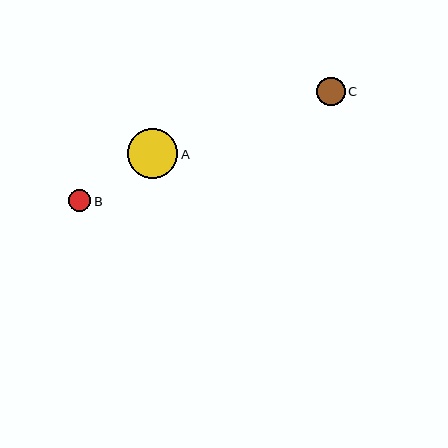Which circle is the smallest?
Circle B is the smallest with a size of approximately 22 pixels.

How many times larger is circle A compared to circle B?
Circle A is approximately 2.3 times the size of circle B.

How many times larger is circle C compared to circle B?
Circle C is approximately 1.3 times the size of circle B.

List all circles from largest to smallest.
From largest to smallest: A, C, B.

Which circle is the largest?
Circle A is the largest with a size of approximately 50 pixels.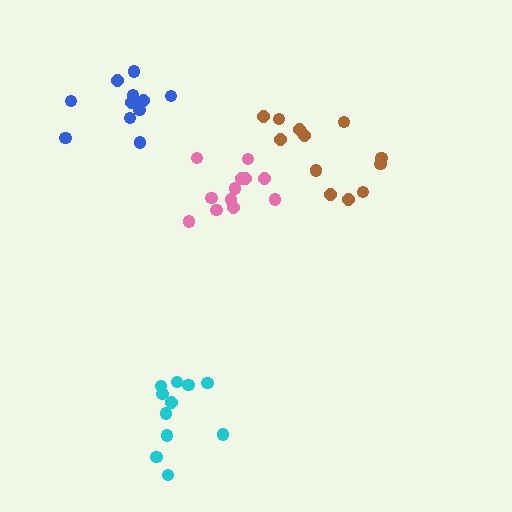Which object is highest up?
The blue cluster is topmost.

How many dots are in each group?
Group 1: 12 dots, Group 2: 12 dots, Group 3: 11 dots, Group 4: 11 dots (46 total).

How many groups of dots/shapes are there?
There are 4 groups.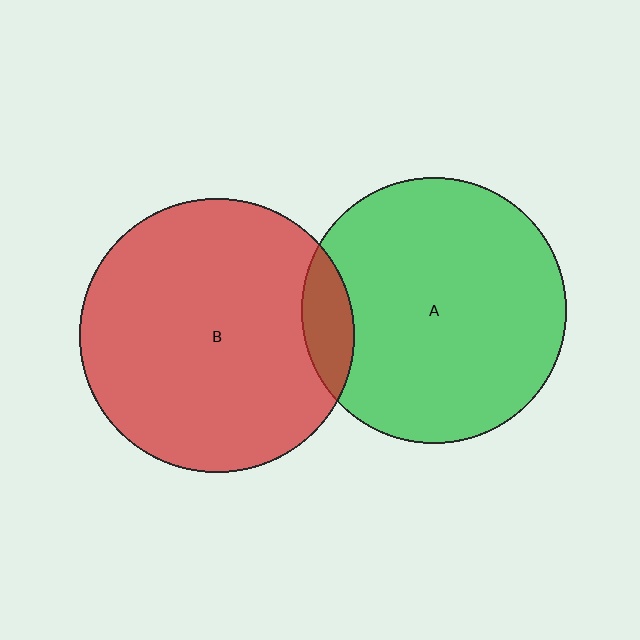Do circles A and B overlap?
Yes.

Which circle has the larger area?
Circle B (red).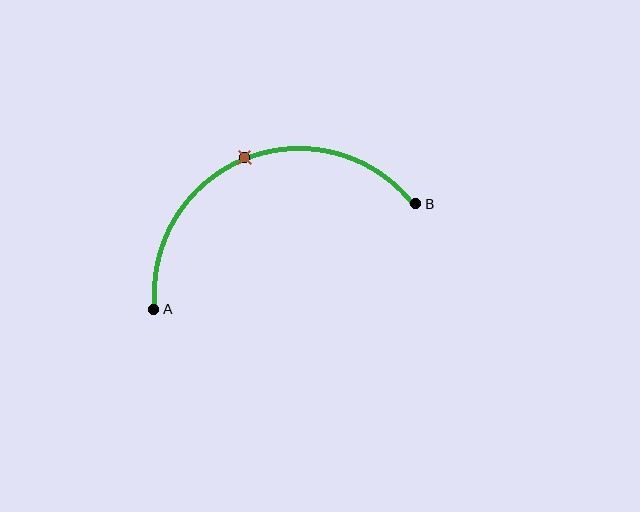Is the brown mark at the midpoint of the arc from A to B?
Yes. The brown mark lies on the arc at equal arc-length from both A and B — it is the arc midpoint.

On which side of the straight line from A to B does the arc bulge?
The arc bulges above the straight line connecting A and B.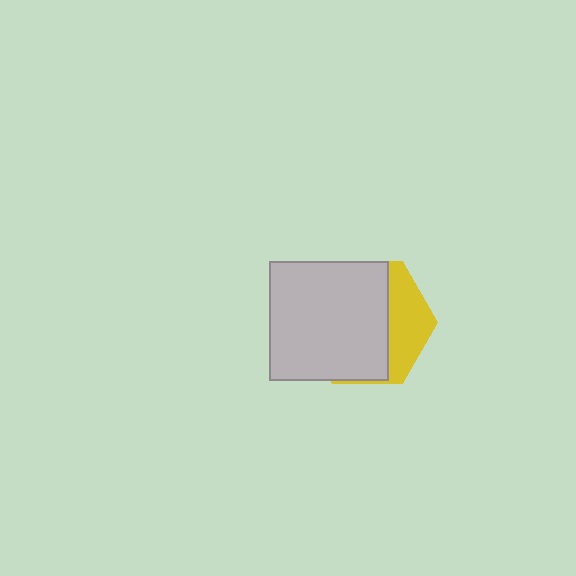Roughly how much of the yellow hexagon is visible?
A small part of it is visible (roughly 30%).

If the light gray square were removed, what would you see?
You would see the complete yellow hexagon.